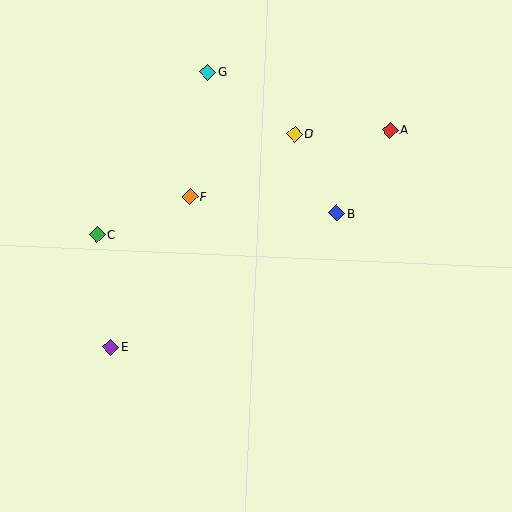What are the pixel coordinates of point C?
Point C is at (97, 234).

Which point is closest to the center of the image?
Point F at (190, 197) is closest to the center.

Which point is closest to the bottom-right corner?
Point B is closest to the bottom-right corner.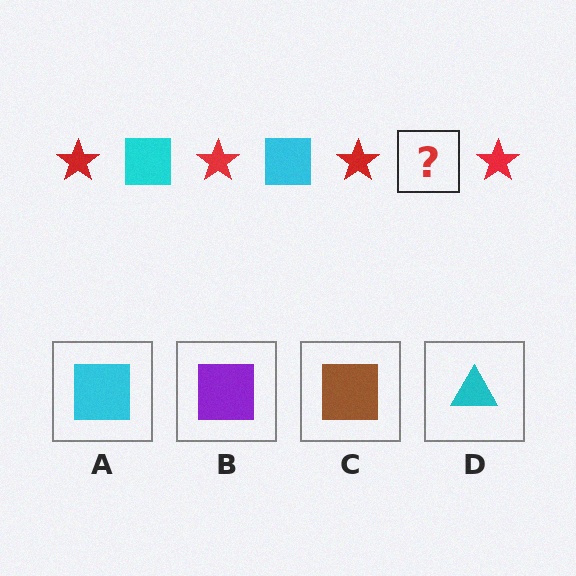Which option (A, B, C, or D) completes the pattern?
A.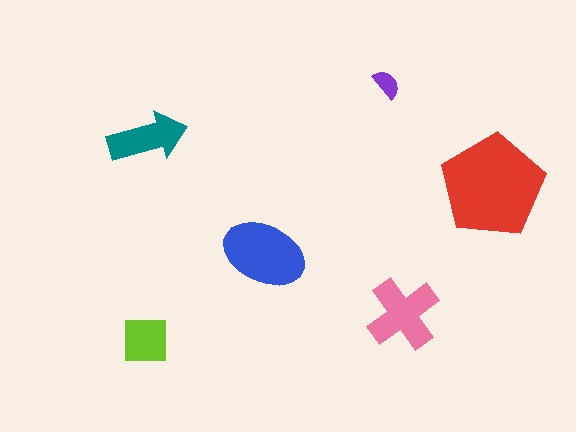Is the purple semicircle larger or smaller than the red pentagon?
Smaller.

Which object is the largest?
The red pentagon.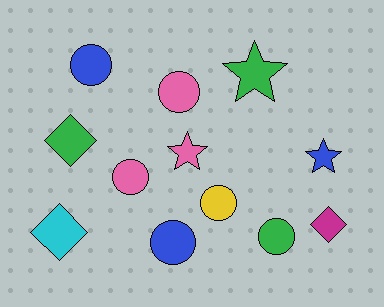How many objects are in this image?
There are 12 objects.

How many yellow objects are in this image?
There is 1 yellow object.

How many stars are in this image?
There are 3 stars.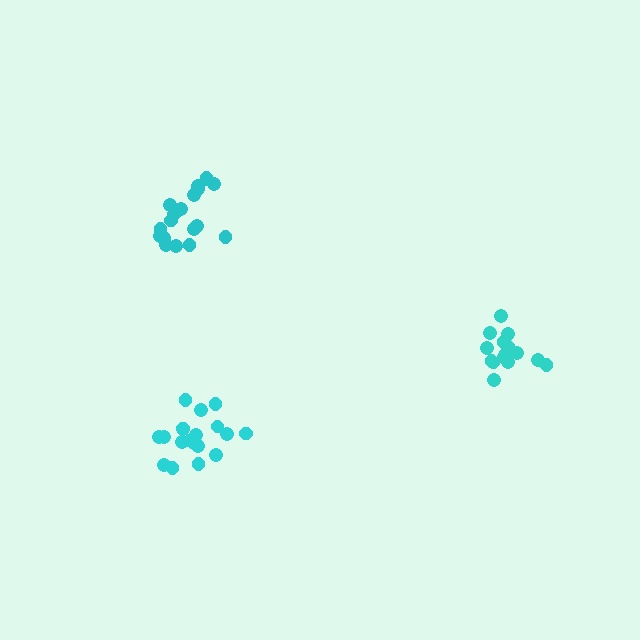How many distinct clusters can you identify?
There are 3 distinct clusters.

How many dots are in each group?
Group 1: 19 dots, Group 2: 15 dots, Group 3: 19 dots (53 total).